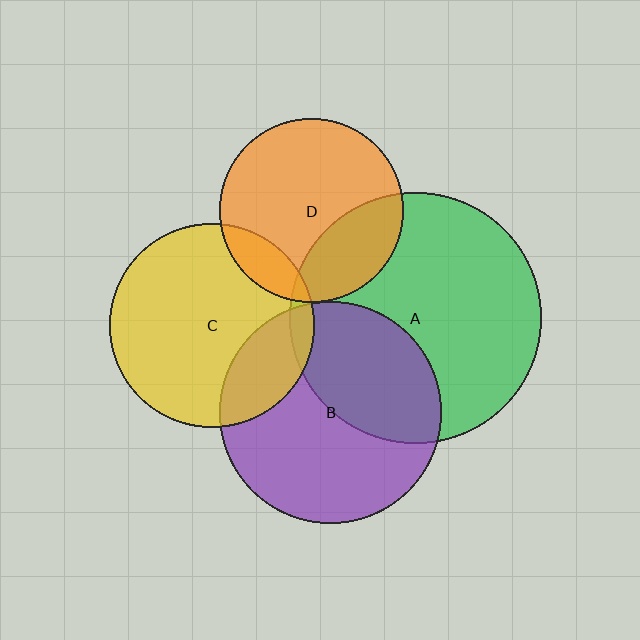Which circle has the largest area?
Circle A (green).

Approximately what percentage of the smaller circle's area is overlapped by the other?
Approximately 5%.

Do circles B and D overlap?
Yes.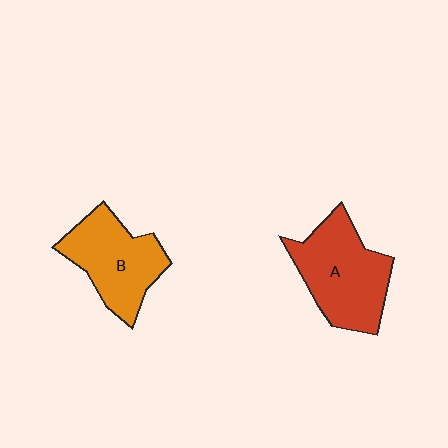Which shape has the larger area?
Shape A (red).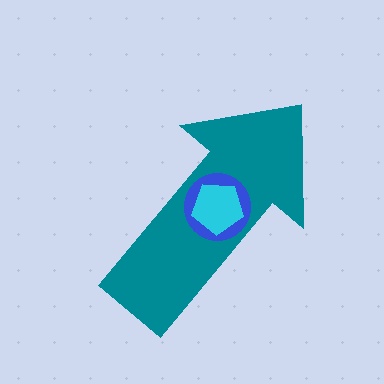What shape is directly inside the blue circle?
The cyan pentagon.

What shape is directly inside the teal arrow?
The blue circle.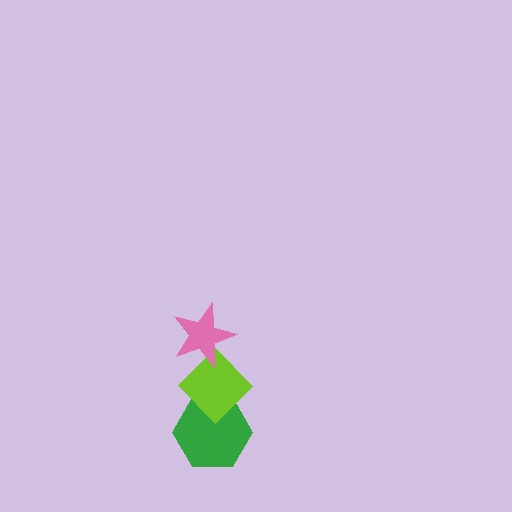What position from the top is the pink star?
The pink star is 1st from the top.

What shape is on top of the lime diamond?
The pink star is on top of the lime diamond.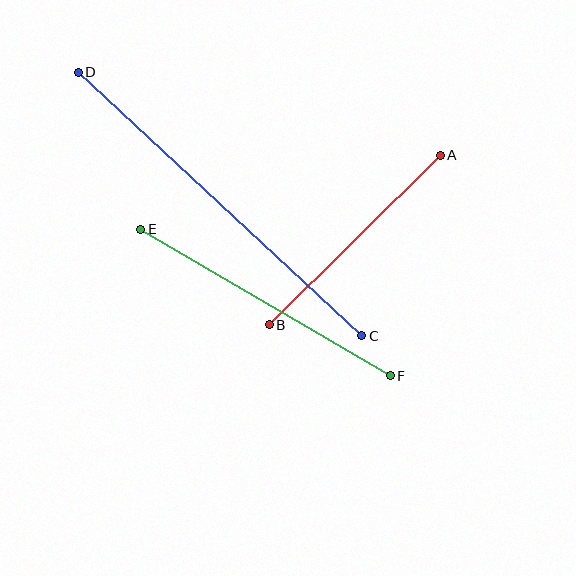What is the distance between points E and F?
The distance is approximately 289 pixels.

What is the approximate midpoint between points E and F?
The midpoint is at approximately (265, 302) pixels.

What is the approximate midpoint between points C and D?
The midpoint is at approximately (220, 204) pixels.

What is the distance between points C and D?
The distance is approximately 387 pixels.